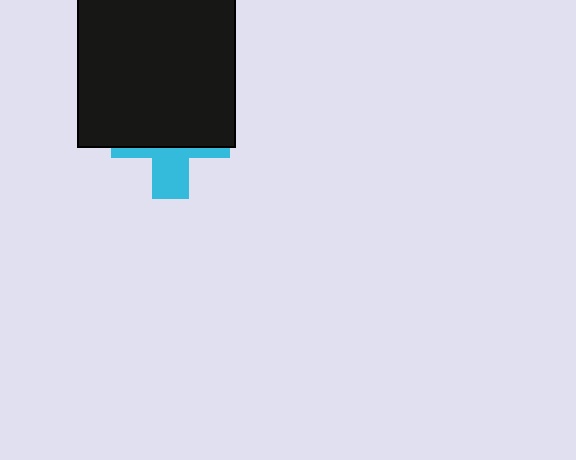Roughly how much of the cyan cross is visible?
A small part of it is visible (roughly 37%).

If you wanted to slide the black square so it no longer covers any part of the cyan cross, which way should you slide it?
Slide it up — that is the most direct way to separate the two shapes.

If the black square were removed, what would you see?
You would see the complete cyan cross.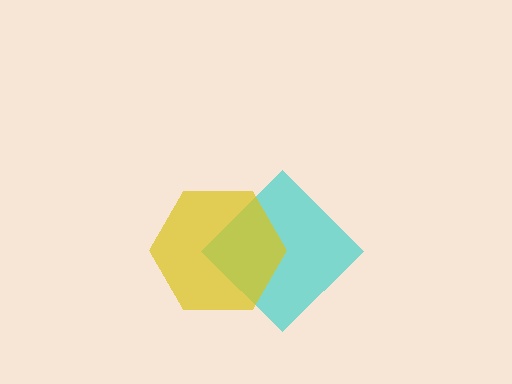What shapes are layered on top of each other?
The layered shapes are: a cyan diamond, a yellow hexagon.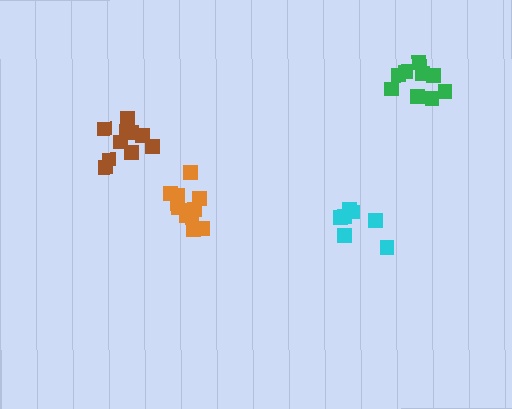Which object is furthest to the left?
The brown cluster is leftmost.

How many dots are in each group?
Group 1: 10 dots, Group 2: 9 dots, Group 3: 12 dots, Group 4: 7 dots (38 total).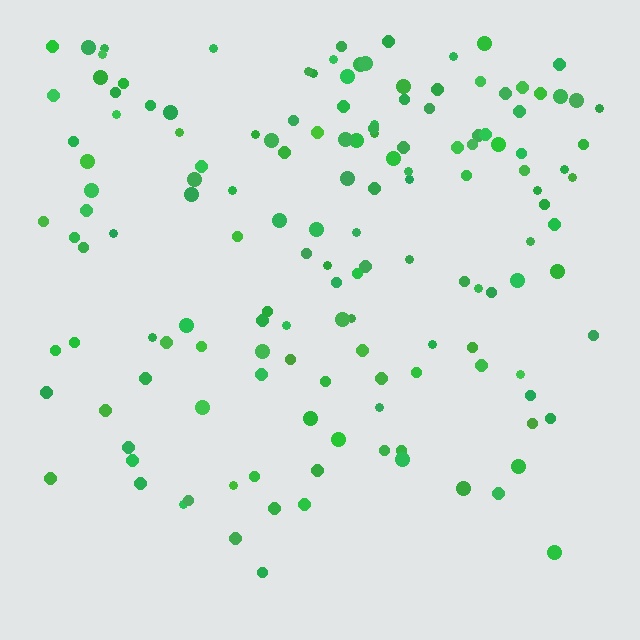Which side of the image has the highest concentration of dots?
The top.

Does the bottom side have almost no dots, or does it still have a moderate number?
Still a moderate number, just noticeably fewer than the top.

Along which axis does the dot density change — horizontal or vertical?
Vertical.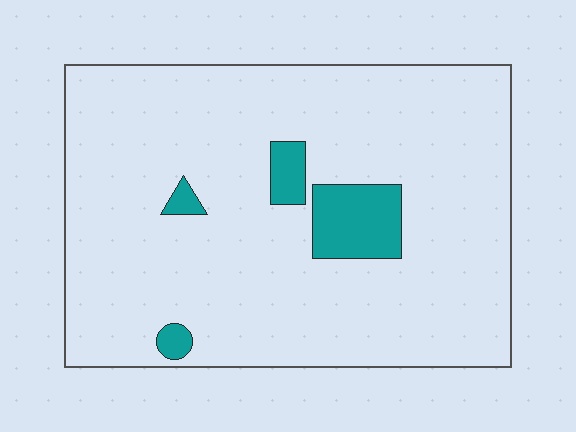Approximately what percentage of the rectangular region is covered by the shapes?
Approximately 10%.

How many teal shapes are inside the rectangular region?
4.